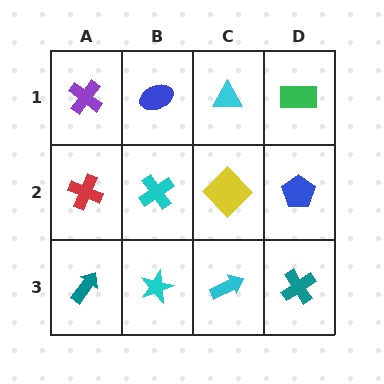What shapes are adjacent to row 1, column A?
A red cross (row 2, column A), a blue ellipse (row 1, column B).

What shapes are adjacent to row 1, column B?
A cyan cross (row 2, column B), a purple cross (row 1, column A), a cyan triangle (row 1, column C).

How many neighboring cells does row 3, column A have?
2.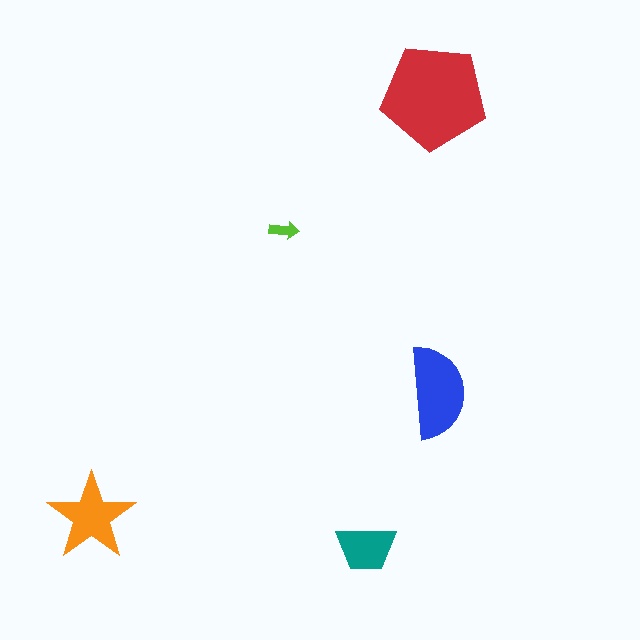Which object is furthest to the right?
The blue semicircle is rightmost.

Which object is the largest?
The red pentagon.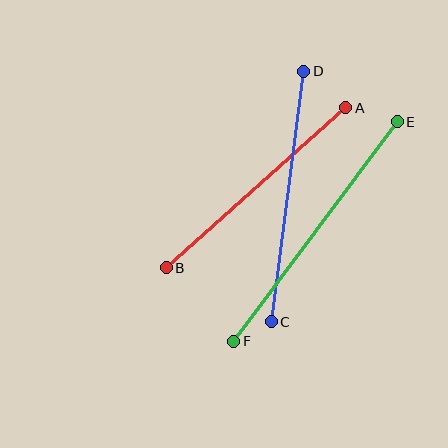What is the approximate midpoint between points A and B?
The midpoint is at approximately (256, 188) pixels.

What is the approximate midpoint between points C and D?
The midpoint is at approximately (288, 197) pixels.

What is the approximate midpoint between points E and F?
The midpoint is at approximately (315, 231) pixels.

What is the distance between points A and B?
The distance is approximately 240 pixels.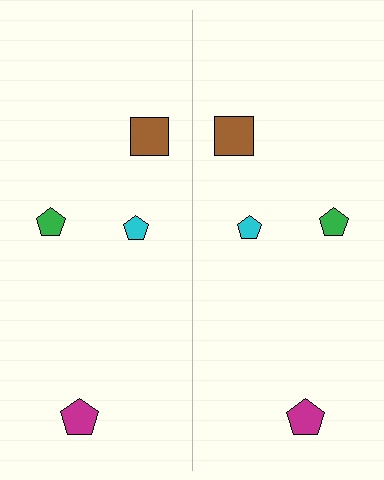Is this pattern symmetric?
Yes, this pattern has bilateral (reflection) symmetry.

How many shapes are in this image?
There are 8 shapes in this image.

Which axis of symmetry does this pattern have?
The pattern has a vertical axis of symmetry running through the center of the image.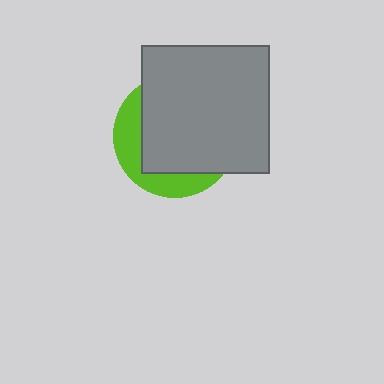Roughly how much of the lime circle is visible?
A small part of it is visible (roughly 30%).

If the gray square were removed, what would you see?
You would see the complete lime circle.